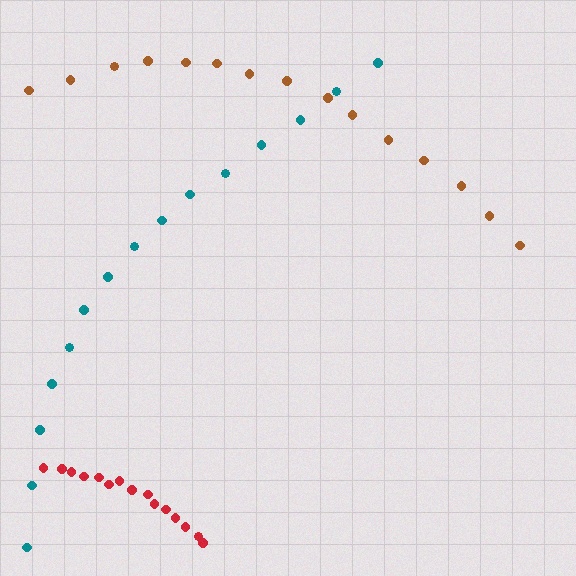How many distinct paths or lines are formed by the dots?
There are 3 distinct paths.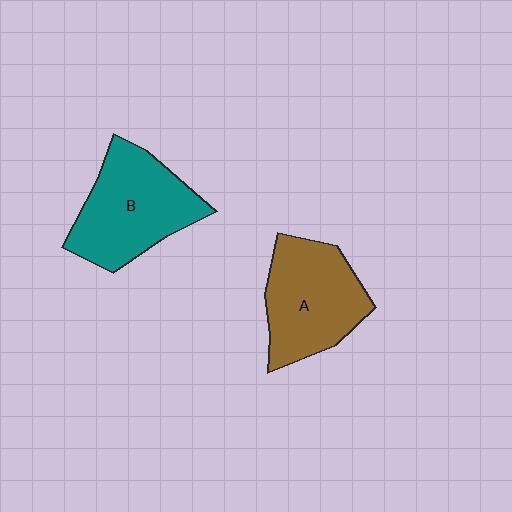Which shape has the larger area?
Shape B (teal).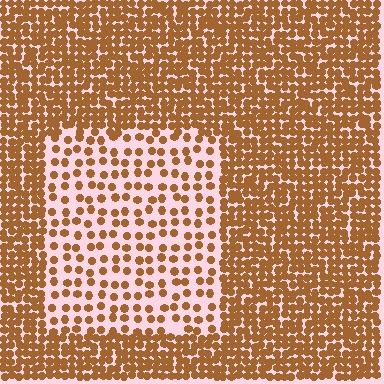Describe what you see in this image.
The image contains small brown elements arranged at two different densities. A rectangle-shaped region is visible where the elements are less densely packed than the surrounding area.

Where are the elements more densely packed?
The elements are more densely packed outside the rectangle boundary.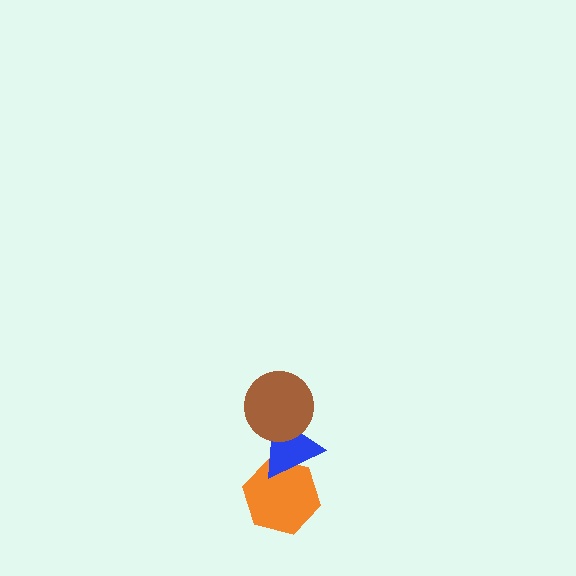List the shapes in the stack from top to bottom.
From top to bottom: the brown circle, the blue triangle, the orange hexagon.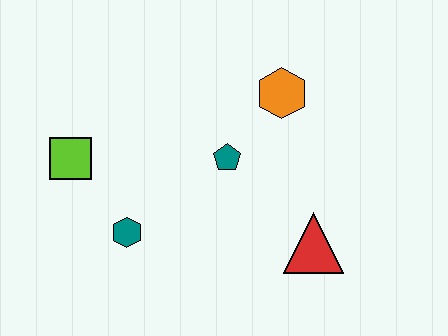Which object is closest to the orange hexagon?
The teal pentagon is closest to the orange hexagon.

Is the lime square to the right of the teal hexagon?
No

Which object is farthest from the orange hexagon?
The lime square is farthest from the orange hexagon.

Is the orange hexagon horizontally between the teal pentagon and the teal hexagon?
No